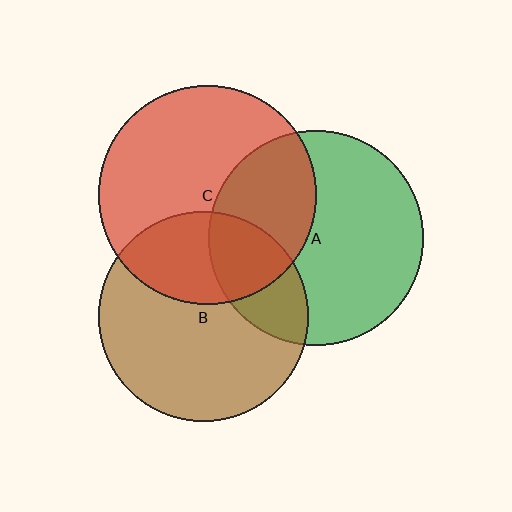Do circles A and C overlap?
Yes.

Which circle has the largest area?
Circle C (red).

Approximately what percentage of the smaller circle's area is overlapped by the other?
Approximately 35%.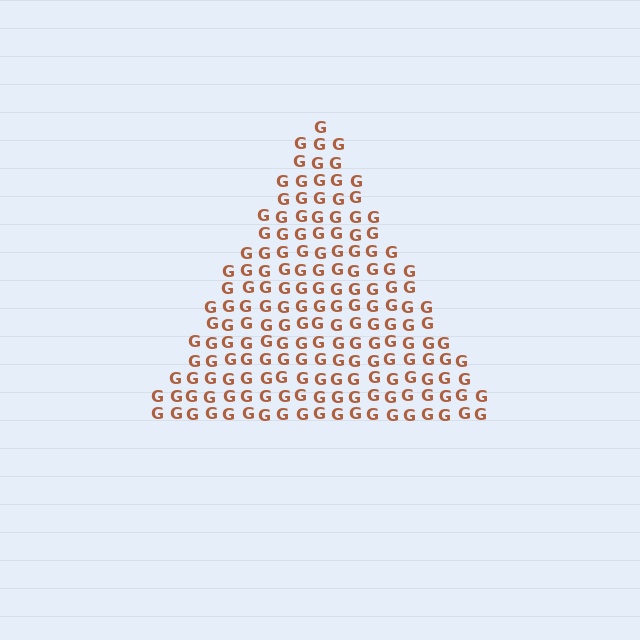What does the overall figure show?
The overall figure shows a triangle.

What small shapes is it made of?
It is made of small letter G's.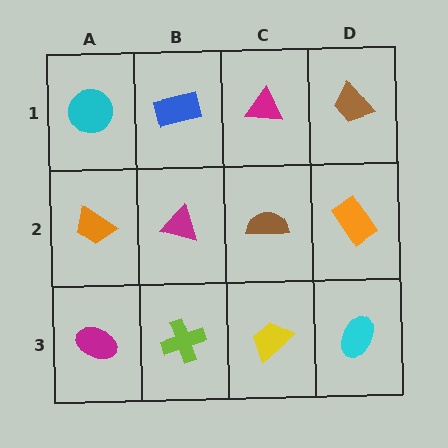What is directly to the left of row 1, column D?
A magenta triangle.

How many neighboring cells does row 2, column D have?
3.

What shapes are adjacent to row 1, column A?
An orange trapezoid (row 2, column A), a blue rectangle (row 1, column B).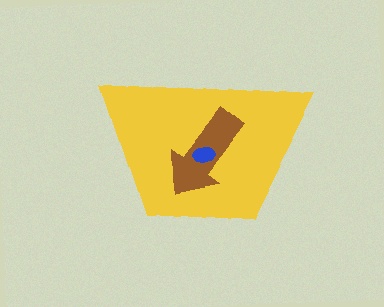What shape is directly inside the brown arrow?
The blue ellipse.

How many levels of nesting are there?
3.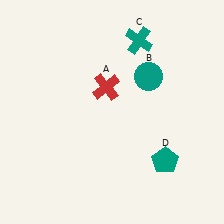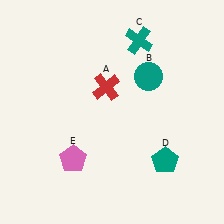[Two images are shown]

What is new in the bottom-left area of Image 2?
A pink pentagon (E) was added in the bottom-left area of Image 2.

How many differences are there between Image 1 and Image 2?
There is 1 difference between the two images.